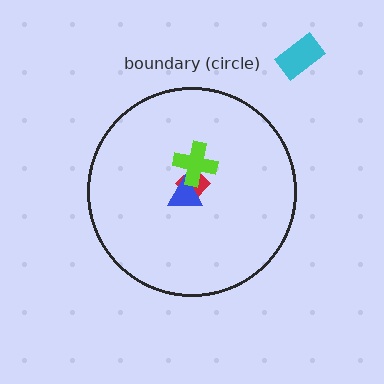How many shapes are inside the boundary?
3 inside, 1 outside.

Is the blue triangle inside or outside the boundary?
Inside.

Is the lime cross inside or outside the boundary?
Inside.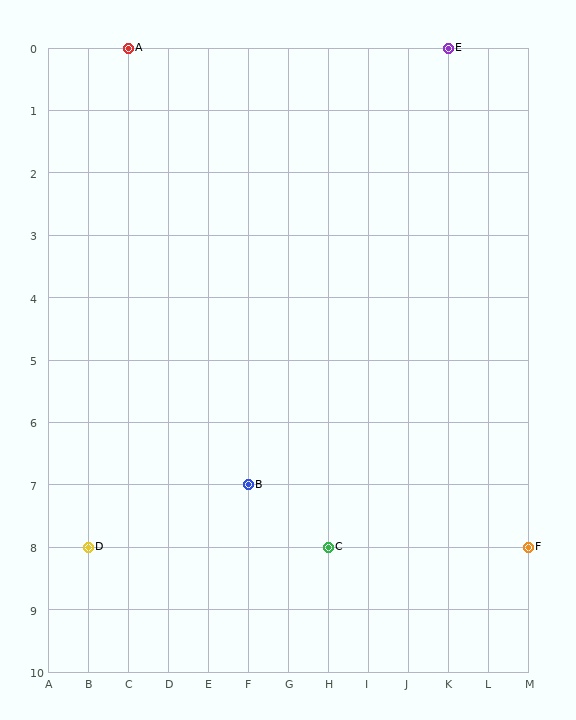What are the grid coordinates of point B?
Point B is at grid coordinates (F, 7).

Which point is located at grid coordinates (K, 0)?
Point E is at (K, 0).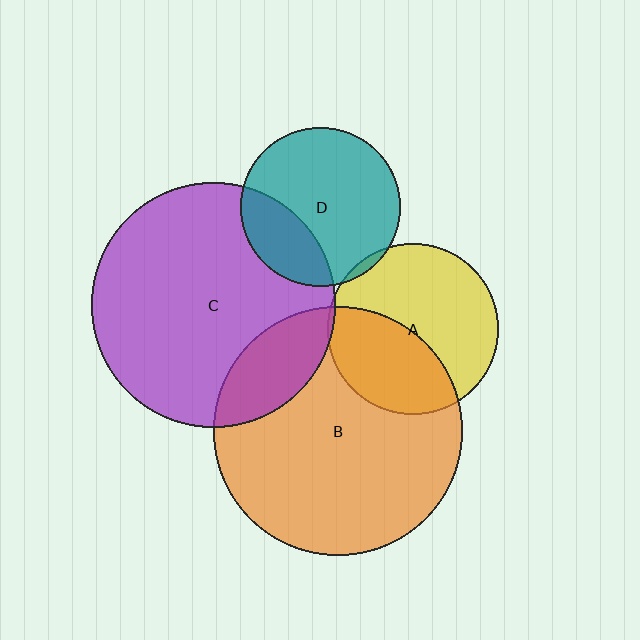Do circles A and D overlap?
Yes.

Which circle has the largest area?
Circle B (orange).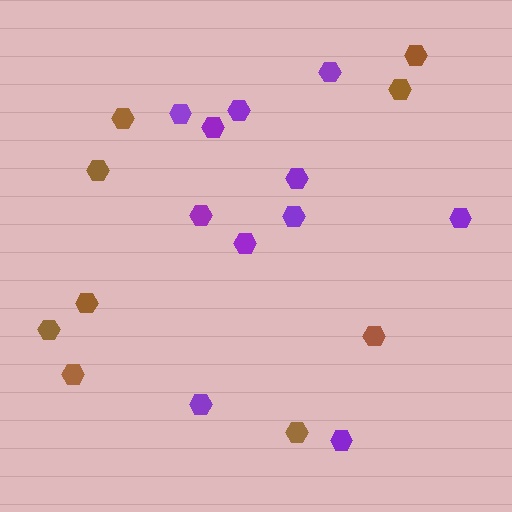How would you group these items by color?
There are 2 groups: one group of brown hexagons (9) and one group of purple hexagons (11).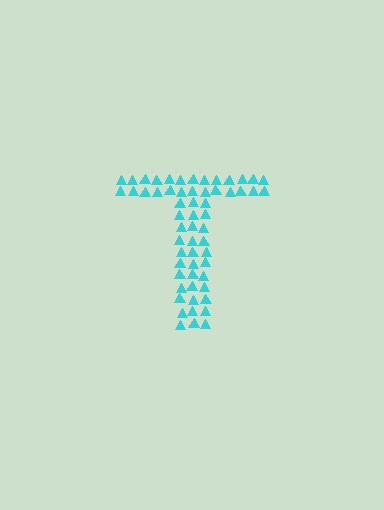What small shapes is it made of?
It is made of small triangles.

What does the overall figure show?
The overall figure shows the letter T.